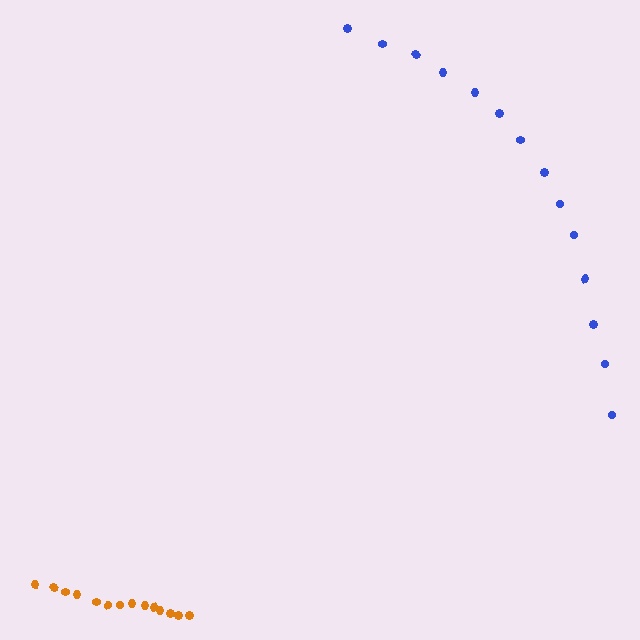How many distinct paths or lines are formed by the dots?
There are 2 distinct paths.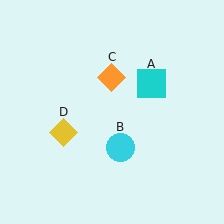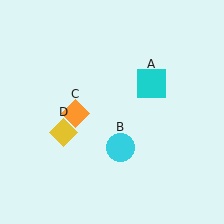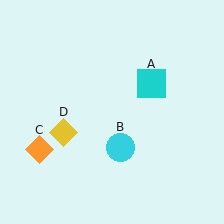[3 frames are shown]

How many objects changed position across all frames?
1 object changed position: orange diamond (object C).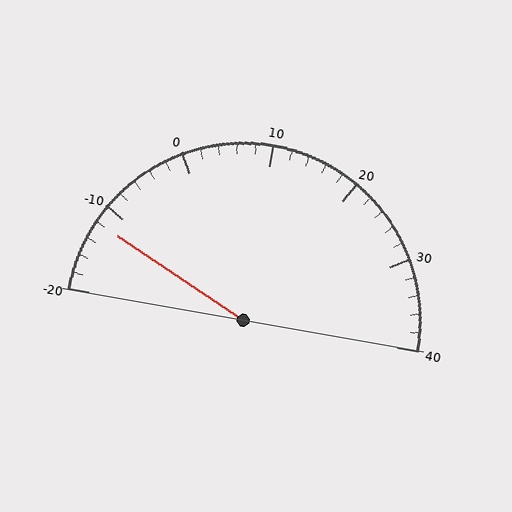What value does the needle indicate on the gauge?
The needle indicates approximately -12.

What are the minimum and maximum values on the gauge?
The gauge ranges from -20 to 40.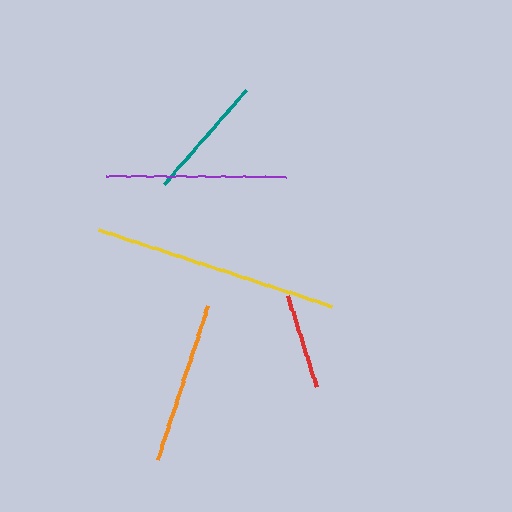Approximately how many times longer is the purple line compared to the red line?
The purple line is approximately 1.9 times the length of the red line.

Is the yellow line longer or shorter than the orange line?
The yellow line is longer than the orange line.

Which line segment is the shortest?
The red line is the shortest at approximately 96 pixels.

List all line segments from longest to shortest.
From longest to shortest: yellow, purple, orange, teal, red.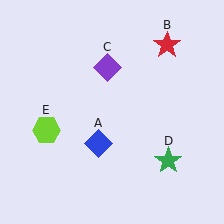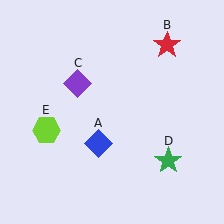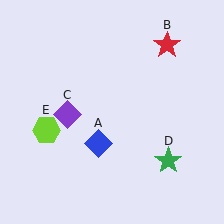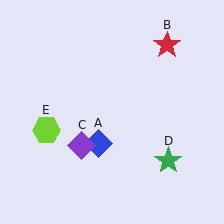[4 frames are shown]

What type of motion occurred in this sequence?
The purple diamond (object C) rotated counterclockwise around the center of the scene.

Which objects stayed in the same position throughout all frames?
Blue diamond (object A) and red star (object B) and green star (object D) and lime hexagon (object E) remained stationary.